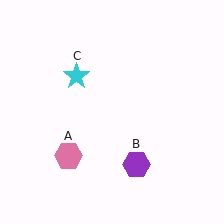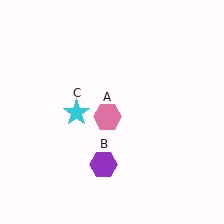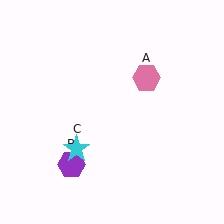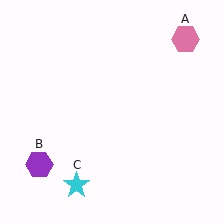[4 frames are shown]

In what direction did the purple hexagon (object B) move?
The purple hexagon (object B) moved left.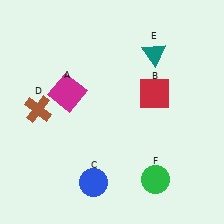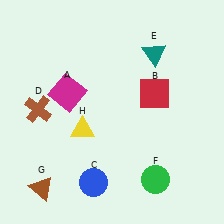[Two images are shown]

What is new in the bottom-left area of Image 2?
A brown triangle (G) was added in the bottom-left area of Image 2.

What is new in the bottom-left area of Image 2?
A yellow triangle (H) was added in the bottom-left area of Image 2.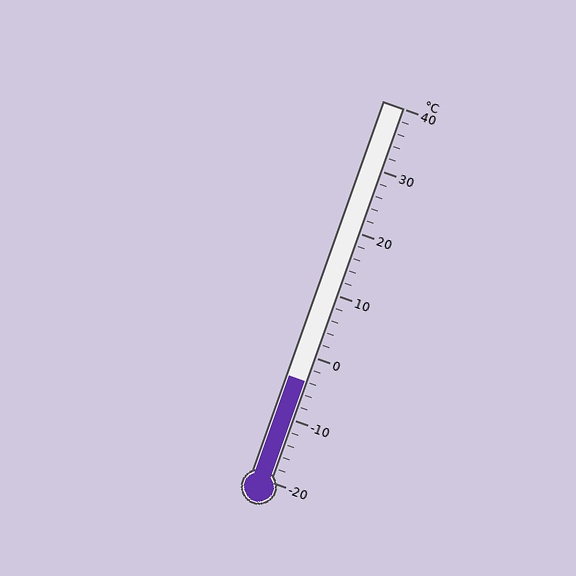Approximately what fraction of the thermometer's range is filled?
The thermometer is filled to approximately 25% of its range.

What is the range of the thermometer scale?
The thermometer scale ranges from -20°C to 40°C.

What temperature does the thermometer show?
The thermometer shows approximately -4°C.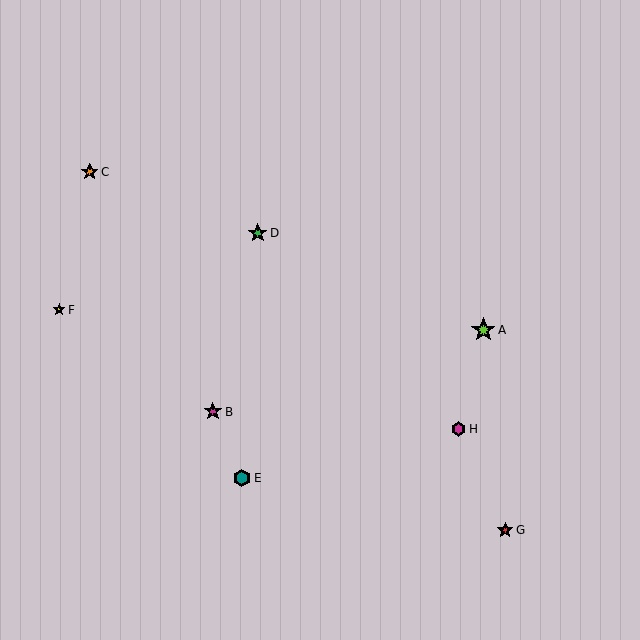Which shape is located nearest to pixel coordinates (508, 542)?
The red star (labeled G) at (505, 530) is nearest to that location.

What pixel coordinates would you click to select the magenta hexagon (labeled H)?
Click at (458, 429) to select the magenta hexagon H.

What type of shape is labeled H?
Shape H is a magenta hexagon.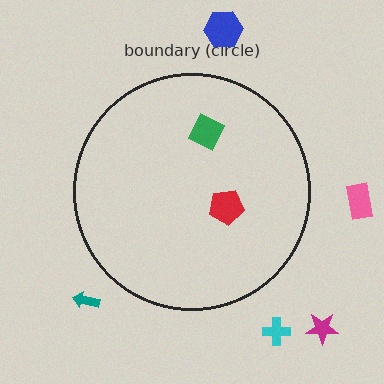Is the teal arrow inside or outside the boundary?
Outside.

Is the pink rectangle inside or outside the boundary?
Outside.